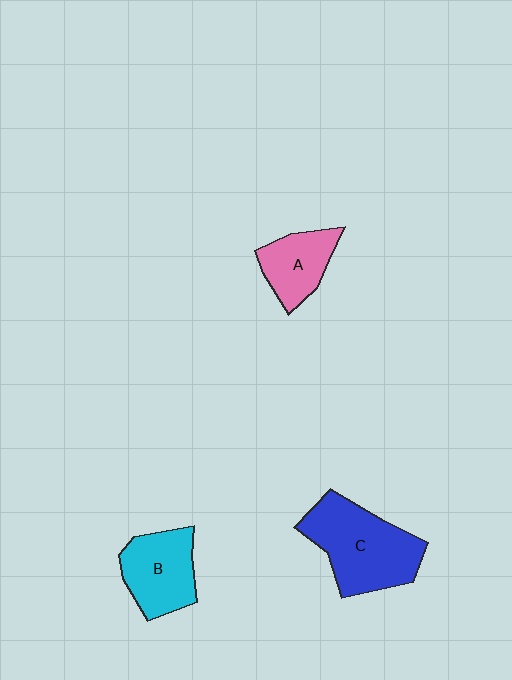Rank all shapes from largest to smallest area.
From largest to smallest: C (blue), B (cyan), A (pink).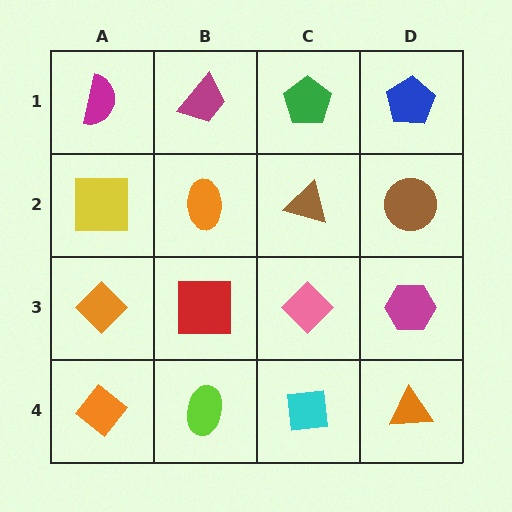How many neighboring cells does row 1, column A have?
2.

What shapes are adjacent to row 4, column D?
A magenta hexagon (row 3, column D), a cyan square (row 4, column C).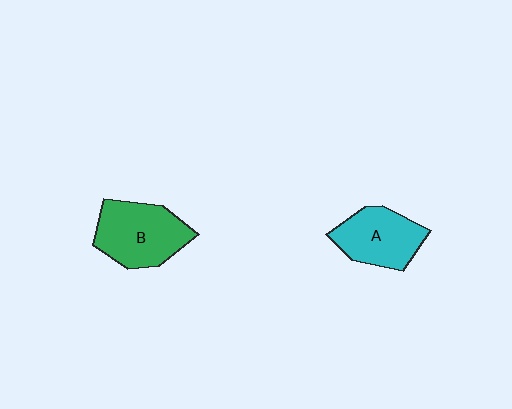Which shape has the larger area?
Shape B (green).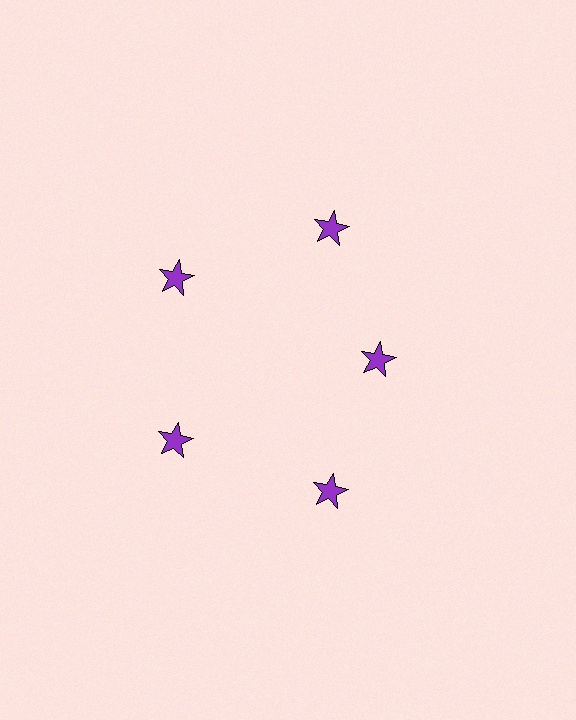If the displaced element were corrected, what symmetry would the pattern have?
It would have 5-fold rotational symmetry — the pattern would map onto itself every 72 degrees.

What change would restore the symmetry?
The symmetry would be restored by moving it outward, back onto the ring so that all 5 stars sit at equal angles and equal distance from the center.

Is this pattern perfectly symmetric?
No. The 5 purple stars are arranged in a ring, but one element near the 3 o'clock position is pulled inward toward the center, breaking the 5-fold rotational symmetry.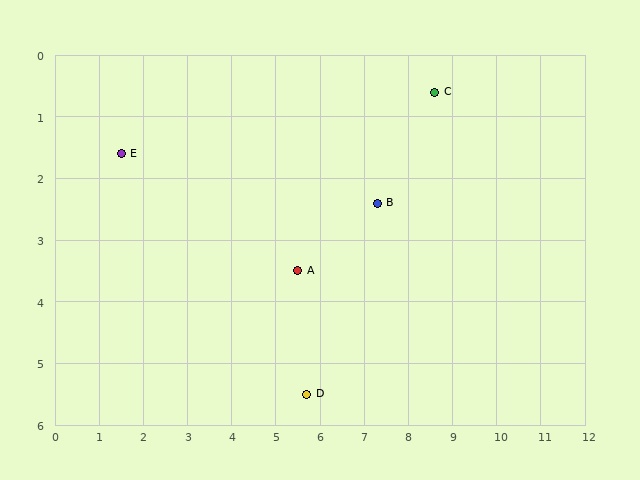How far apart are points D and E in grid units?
Points D and E are about 5.7 grid units apart.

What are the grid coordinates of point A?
Point A is at approximately (5.5, 3.5).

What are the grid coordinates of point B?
Point B is at approximately (7.3, 2.4).